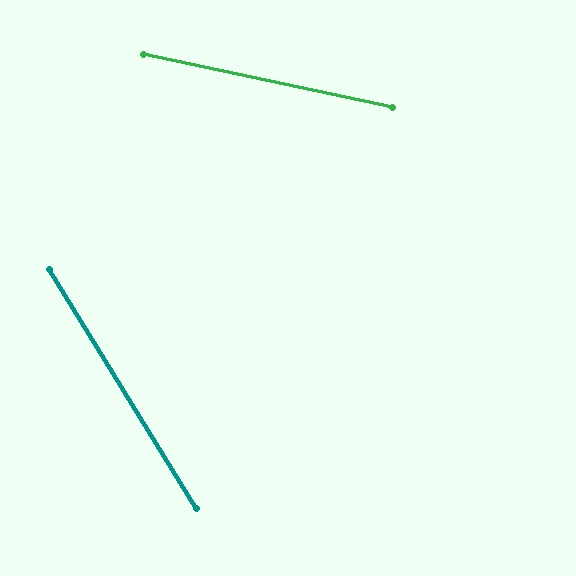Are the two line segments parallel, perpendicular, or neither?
Neither parallel nor perpendicular — they differ by about 46°.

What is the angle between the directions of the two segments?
Approximately 46 degrees.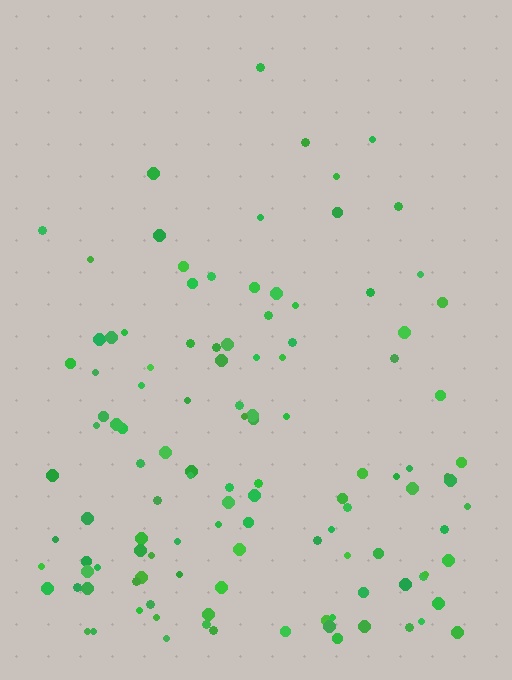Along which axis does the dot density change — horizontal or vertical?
Vertical.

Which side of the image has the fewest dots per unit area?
The top.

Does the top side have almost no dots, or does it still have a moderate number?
Still a moderate number, just noticeably fewer than the bottom.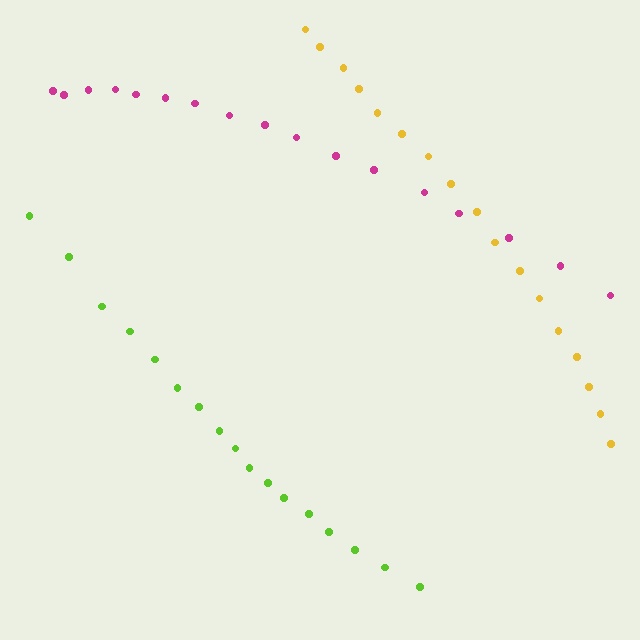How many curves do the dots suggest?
There are 3 distinct paths.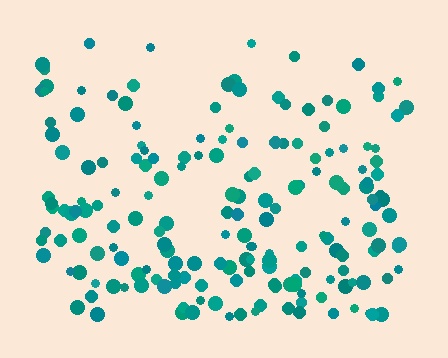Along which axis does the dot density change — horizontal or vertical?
Vertical.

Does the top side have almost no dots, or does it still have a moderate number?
Still a moderate number, just noticeably fewer than the bottom.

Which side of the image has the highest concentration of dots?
The bottom.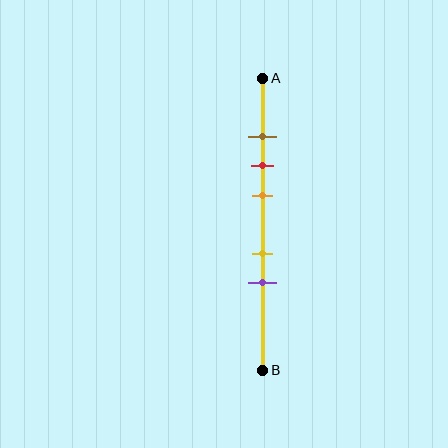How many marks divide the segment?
There are 5 marks dividing the segment.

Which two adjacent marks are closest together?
The brown and red marks are the closest adjacent pair.